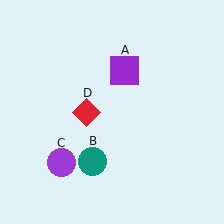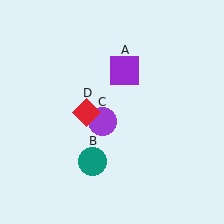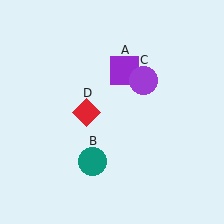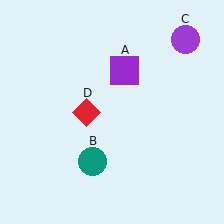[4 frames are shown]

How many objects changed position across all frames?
1 object changed position: purple circle (object C).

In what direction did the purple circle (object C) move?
The purple circle (object C) moved up and to the right.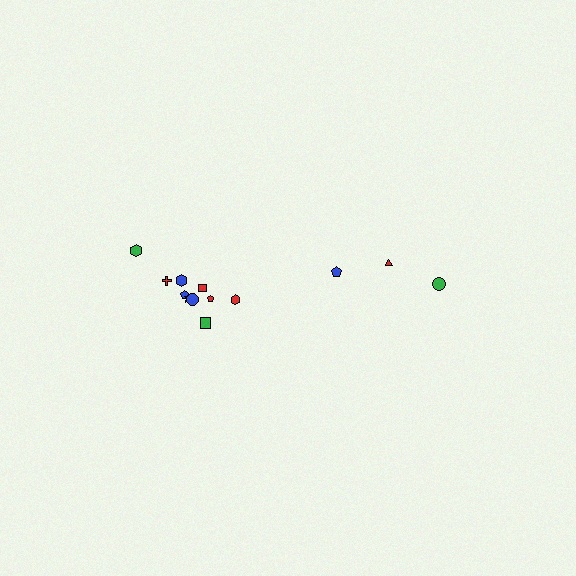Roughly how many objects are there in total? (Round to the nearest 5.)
Roughly 15 objects in total.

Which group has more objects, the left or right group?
The left group.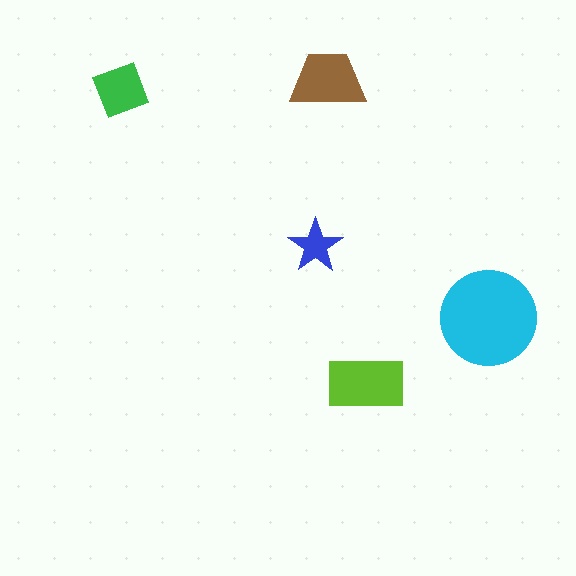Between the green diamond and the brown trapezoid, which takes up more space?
The brown trapezoid.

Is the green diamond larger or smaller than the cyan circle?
Smaller.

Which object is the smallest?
The blue star.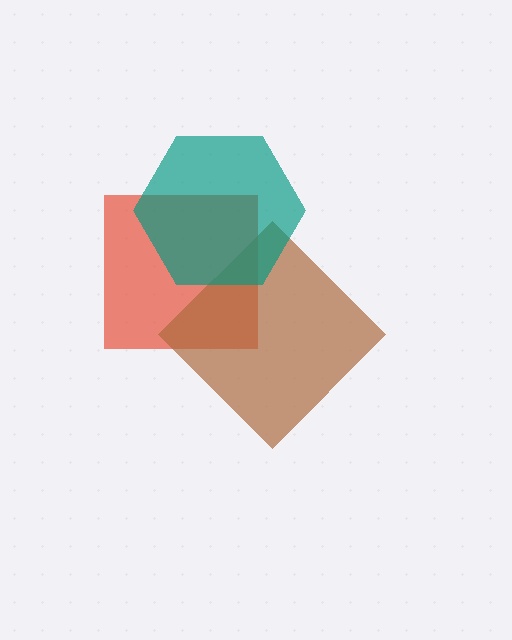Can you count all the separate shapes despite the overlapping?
Yes, there are 3 separate shapes.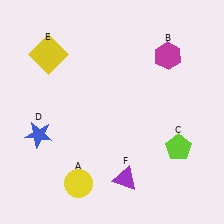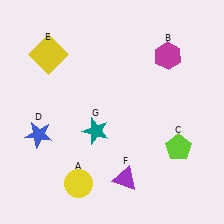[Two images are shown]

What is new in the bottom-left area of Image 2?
A teal star (G) was added in the bottom-left area of Image 2.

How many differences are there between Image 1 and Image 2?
There is 1 difference between the two images.